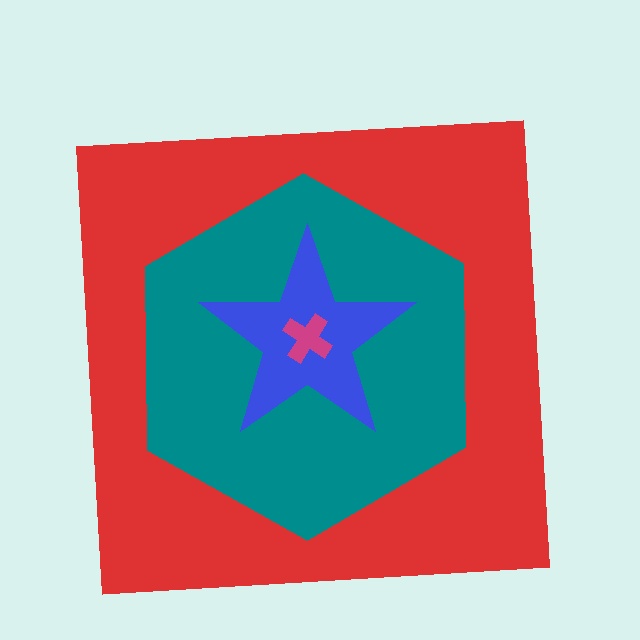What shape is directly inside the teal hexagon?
The blue star.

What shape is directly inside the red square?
The teal hexagon.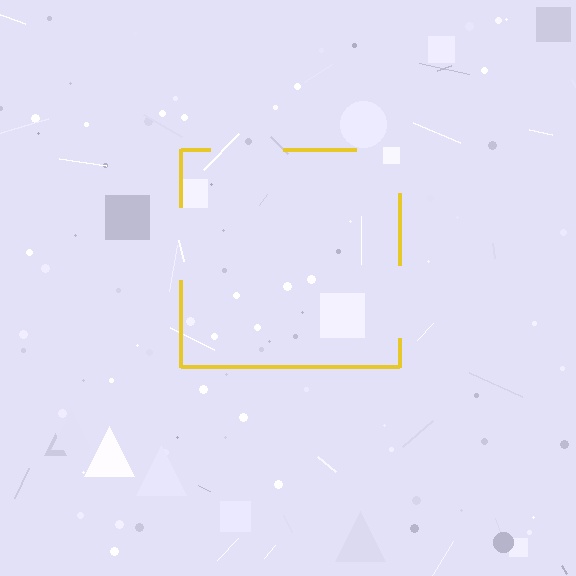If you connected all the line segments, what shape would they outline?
They would outline a square.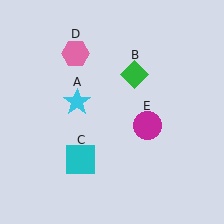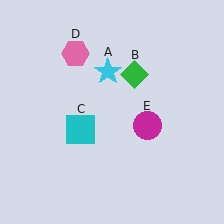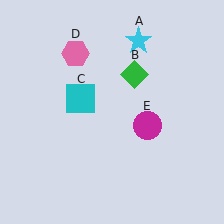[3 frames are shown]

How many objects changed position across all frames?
2 objects changed position: cyan star (object A), cyan square (object C).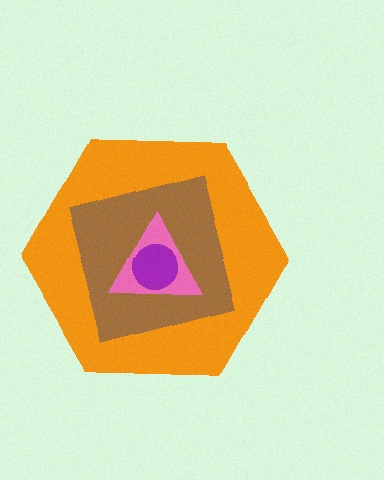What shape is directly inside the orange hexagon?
The brown square.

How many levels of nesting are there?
4.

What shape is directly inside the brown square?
The pink triangle.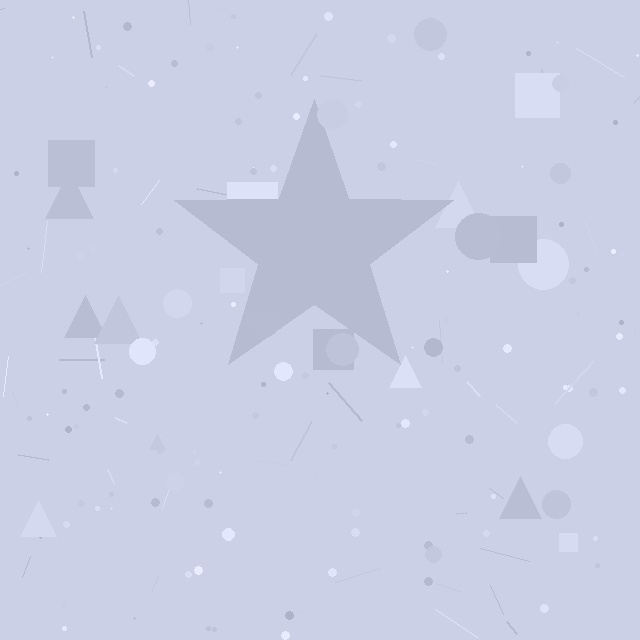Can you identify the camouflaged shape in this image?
The camouflaged shape is a star.